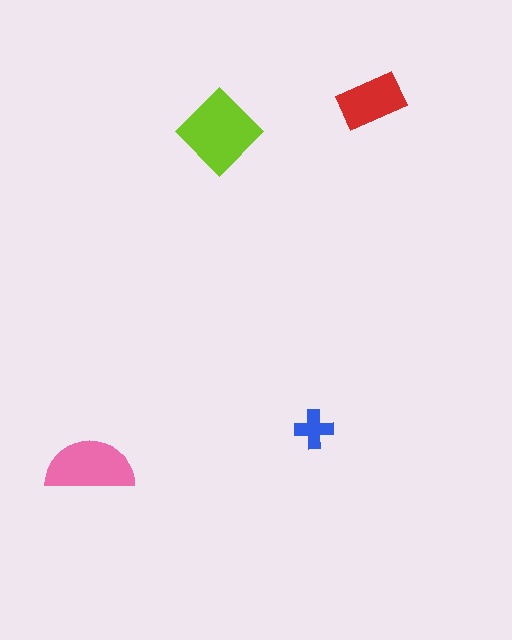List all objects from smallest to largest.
The blue cross, the red rectangle, the pink semicircle, the lime diamond.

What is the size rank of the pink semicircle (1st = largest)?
2nd.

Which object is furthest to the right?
The red rectangle is rightmost.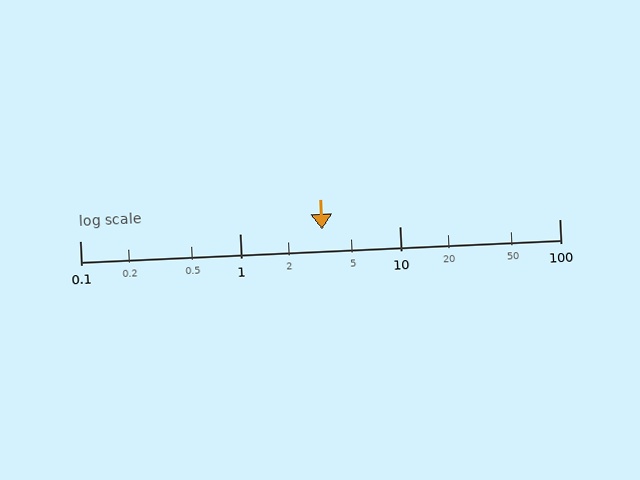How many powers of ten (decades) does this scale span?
The scale spans 3 decades, from 0.1 to 100.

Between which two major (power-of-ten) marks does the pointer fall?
The pointer is between 1 and 10.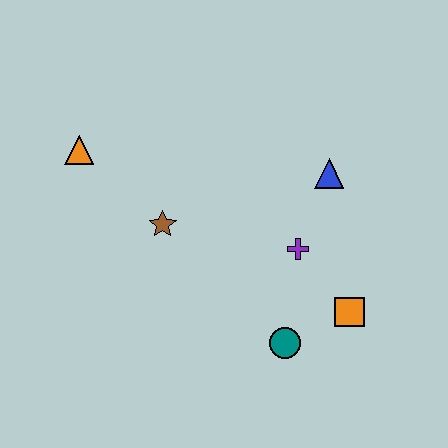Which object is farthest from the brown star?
The orange square is farthest from the brown star.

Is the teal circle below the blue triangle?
Yes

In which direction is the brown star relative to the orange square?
The brown star is to the left of the orange square.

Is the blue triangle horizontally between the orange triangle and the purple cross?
No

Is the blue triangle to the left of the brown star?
No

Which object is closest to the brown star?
The orange triangle is closest to the brown star.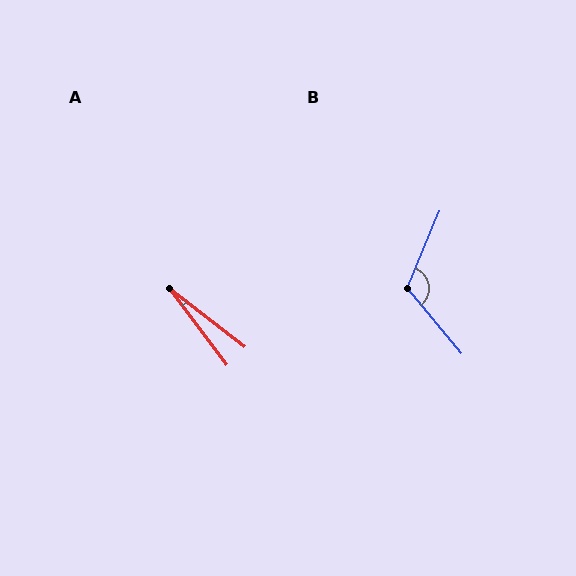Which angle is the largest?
B, at approximately 117 degrees.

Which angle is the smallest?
A, at approximately 15 degrees.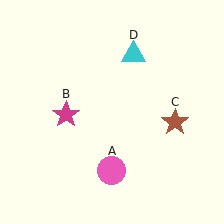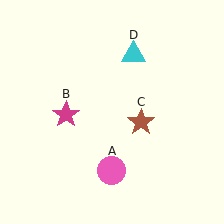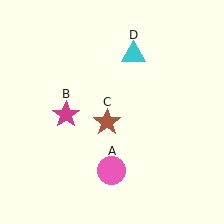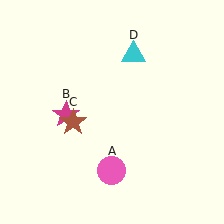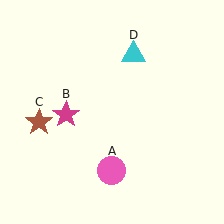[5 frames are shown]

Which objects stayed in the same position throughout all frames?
Pink circle (object A) and magenta star (object B) and cyan triangle (object D) remained stationary.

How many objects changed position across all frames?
1 object changed position: brown star (object C).